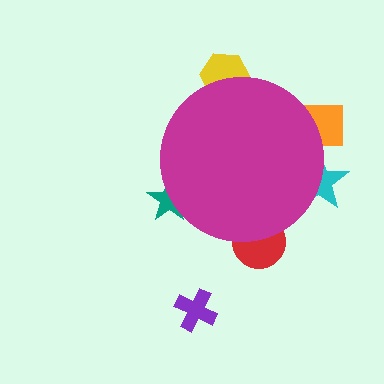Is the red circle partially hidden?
Yes, the red circle is partially hidden behind the magenta circle.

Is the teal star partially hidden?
Yes, the teal star is partially hidden behind the magenta circle.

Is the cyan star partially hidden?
Yes, the cyan star is partially hidden behind the magenta circle.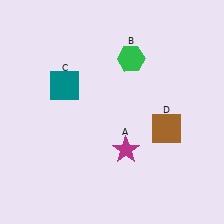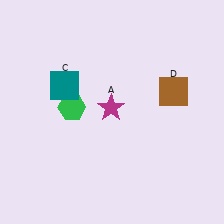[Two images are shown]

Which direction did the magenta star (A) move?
The magenta star (A) moved up.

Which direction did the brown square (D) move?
The brown square (D) moved up.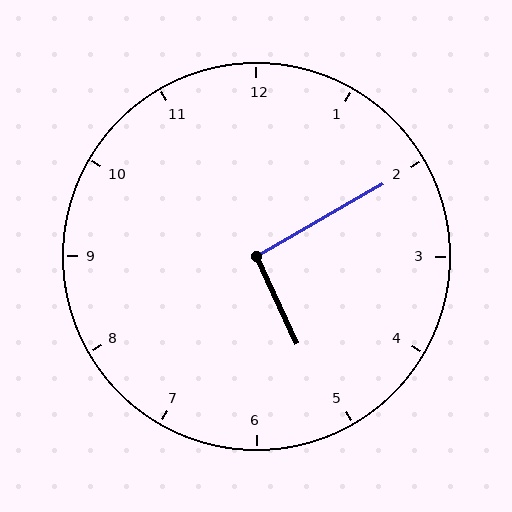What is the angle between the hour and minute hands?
Approximately 95 degrees.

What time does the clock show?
5:10.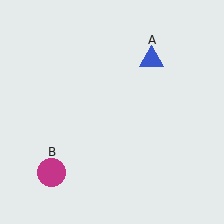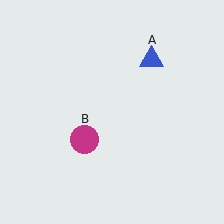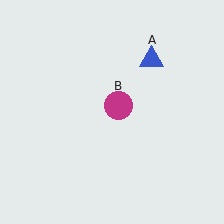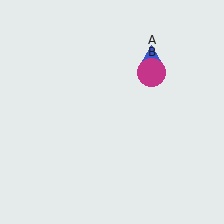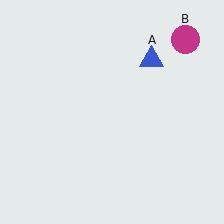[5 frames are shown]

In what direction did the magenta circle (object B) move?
The magenta circle (object B) moved up and to the right.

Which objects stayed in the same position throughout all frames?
Blue triangle (object A) remained stationary.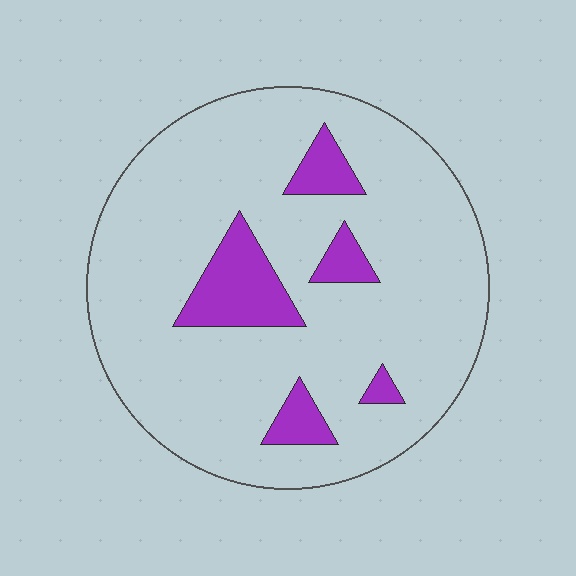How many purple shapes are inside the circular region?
5.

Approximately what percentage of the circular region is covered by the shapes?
Approximately 15%.